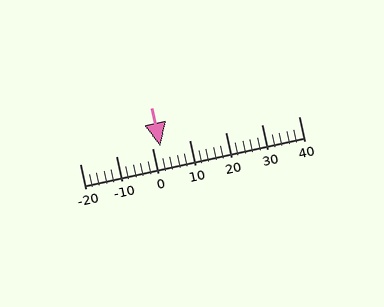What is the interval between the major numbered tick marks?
The major tick marks are spaced 10 units apart.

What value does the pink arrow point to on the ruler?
The pink arrow points to approximately 2.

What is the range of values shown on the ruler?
The ruler shows values from -20 to 40.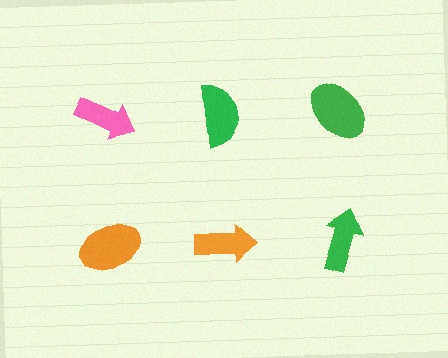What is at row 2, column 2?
An orange arrow.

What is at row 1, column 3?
A green ellipse.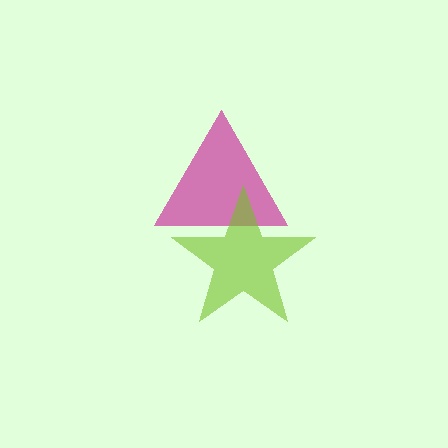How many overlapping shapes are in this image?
There are 2 overlapping shapes in the image.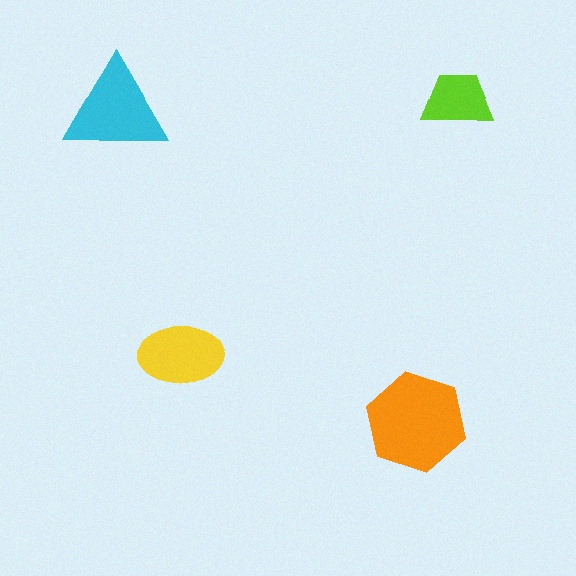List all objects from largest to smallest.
The orange hexagon, the cyan triangle, the yellow ellipse, the lime trapezoid.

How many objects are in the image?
There are 4 objects in the image.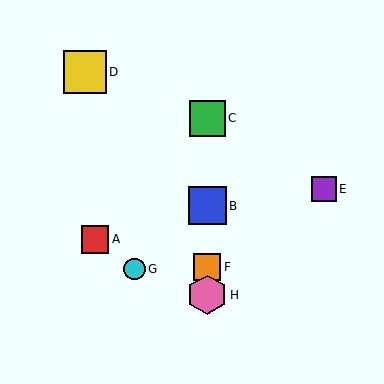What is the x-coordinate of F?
Object F is at x≈207.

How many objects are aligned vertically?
4 objects (B, C, F, H) are aligned vertically.